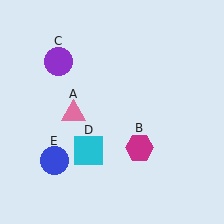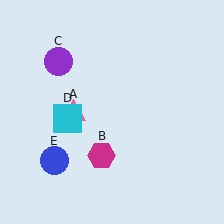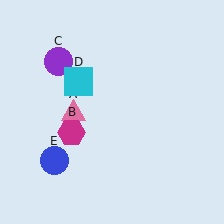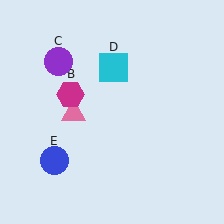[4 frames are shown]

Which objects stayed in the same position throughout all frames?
Pink triangle (object A) and purple circle (object C) and blue circle (object E) remained stationary.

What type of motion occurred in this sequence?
The magenta hexagon (object B), cyan square (object D) rotated clockwise around the center of the scene.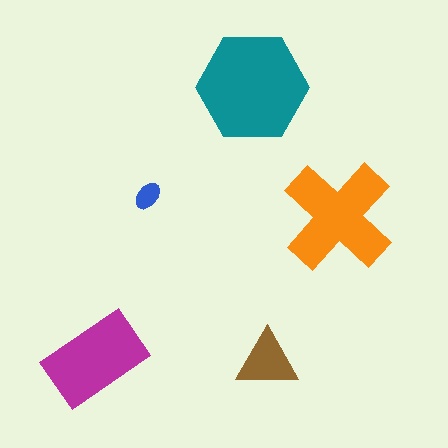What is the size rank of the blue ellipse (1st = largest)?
5th.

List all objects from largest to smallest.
The teal hexagon, the orange cross, the magenta rectangle, the brown triangle, the blue ellipse.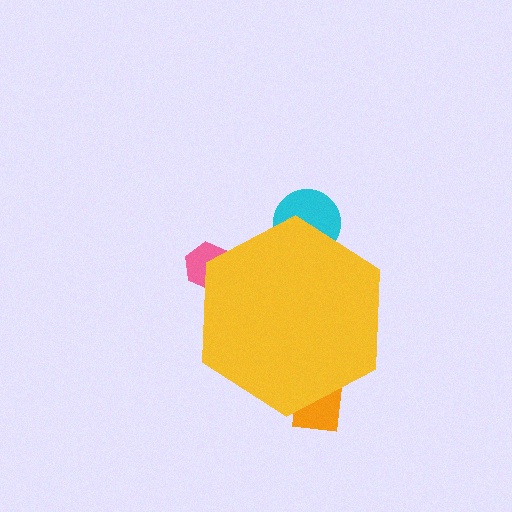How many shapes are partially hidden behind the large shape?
3 shapes are partially hidden.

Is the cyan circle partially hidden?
Yes, the cyan circle is partially hidden behind the yellow hexagon.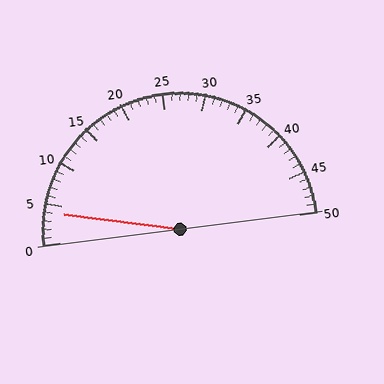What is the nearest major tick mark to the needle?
The nearest major tick mark is 5.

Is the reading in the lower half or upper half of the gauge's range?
The reading is in the lower half of the range (0 to 50).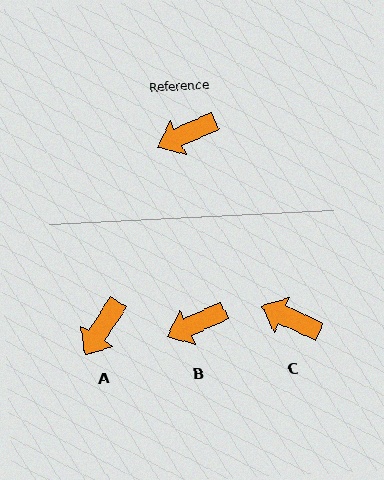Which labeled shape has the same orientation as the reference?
B.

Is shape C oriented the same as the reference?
No, it is off by about 49 degrees.